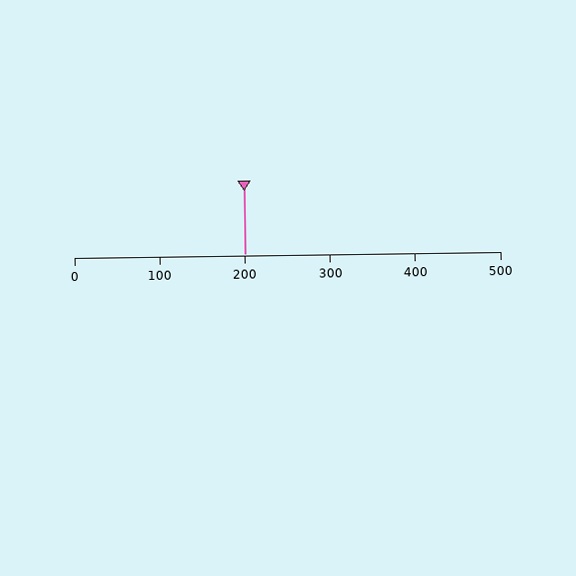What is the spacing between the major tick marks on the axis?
The major ticks are spaced 100 apart.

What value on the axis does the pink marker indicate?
The marker indicates approximately 200.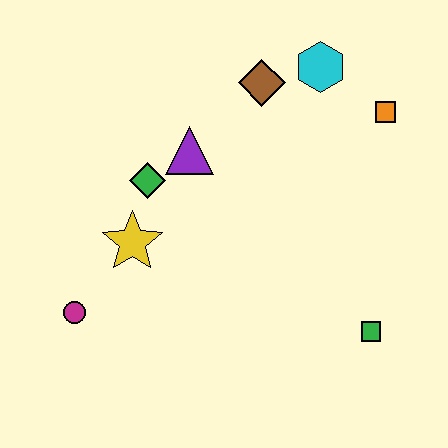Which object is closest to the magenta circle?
The yellow star is closest to the magenta circle.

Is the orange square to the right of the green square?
Yes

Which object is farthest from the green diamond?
The green square is farthest from the green diamond.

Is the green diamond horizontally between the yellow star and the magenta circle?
No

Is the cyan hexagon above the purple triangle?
Yes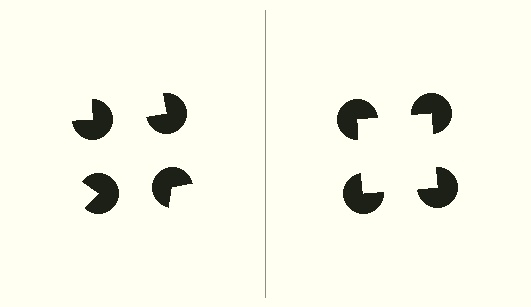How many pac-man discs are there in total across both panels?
8 — 4 on each side.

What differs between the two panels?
The pac-man discs are positioned identically on both sides; only the wedge orientations differ. On the right they align to a square; on the left they are misaligned.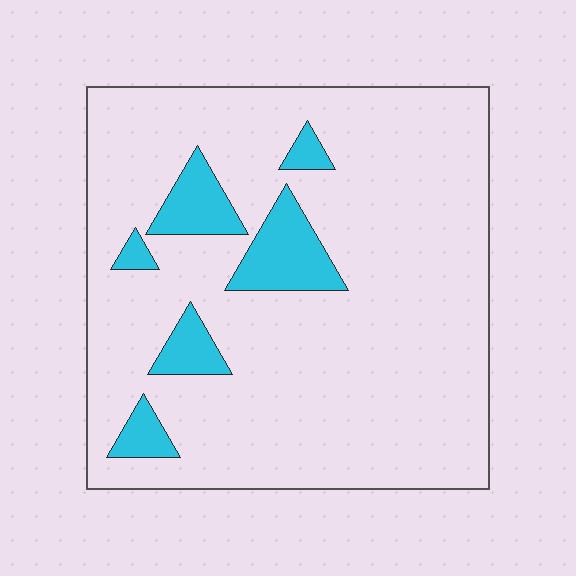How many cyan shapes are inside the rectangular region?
6.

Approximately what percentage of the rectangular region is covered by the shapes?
Approximately 10%.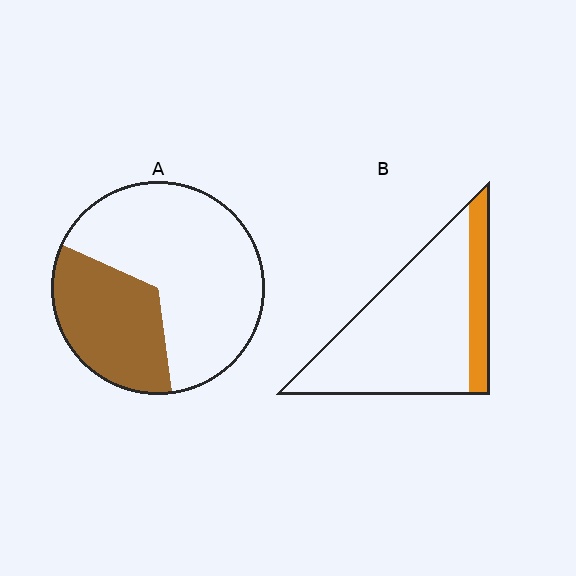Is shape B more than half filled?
No.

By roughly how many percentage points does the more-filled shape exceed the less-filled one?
By roughly 15 percentage points (A over B).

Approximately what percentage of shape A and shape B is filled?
A is approximately 35% and B is approximately 20%.